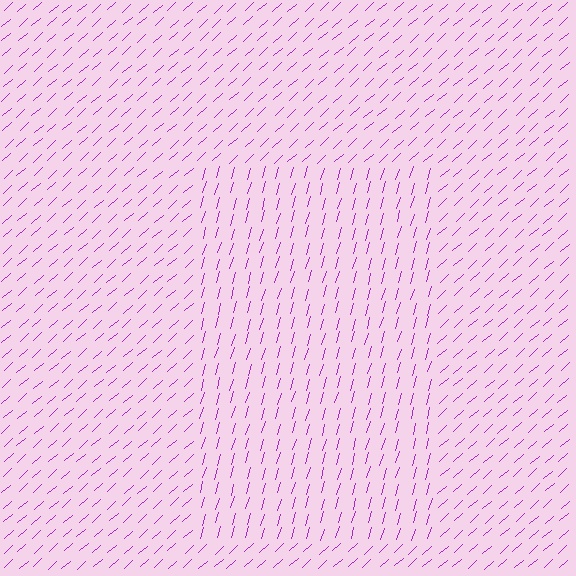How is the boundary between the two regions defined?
The boundary is defined purely by a change in line orientation (approximately 32 degrees difference). All lines are the same color and thickness.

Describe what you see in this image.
The image is filled with small purple line segments. A rectangle region in the image has lines oriented differently from the surrounding lines, creating a visible texture boundary.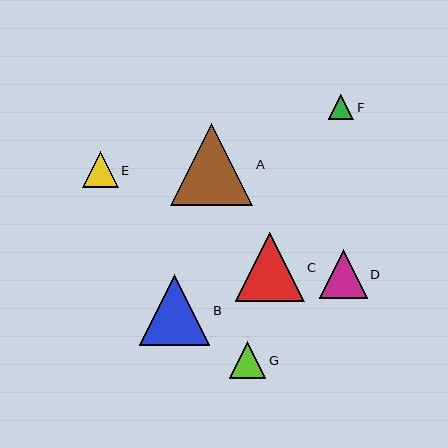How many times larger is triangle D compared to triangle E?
Triangle D is approximately 1.4 times the size of triangle E.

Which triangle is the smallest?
Triangle F is the smallest with a size of approximately 25 pixels.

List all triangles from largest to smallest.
From largest to smallest: A, B, C, D, G, E, F.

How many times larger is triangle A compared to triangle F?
Triangle A is approximately 3.2 times the size of triangle F.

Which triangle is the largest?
Triangle A is the largest with a size of approximately 82 pixels.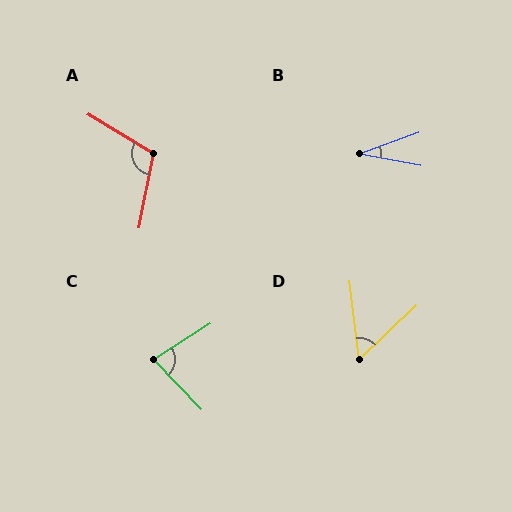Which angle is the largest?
A, at approximately 110 degrees.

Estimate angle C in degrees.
Approximately 79 degrees.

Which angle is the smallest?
B, at approximately 31 degrees.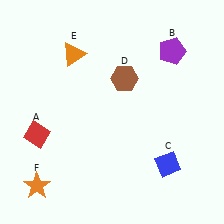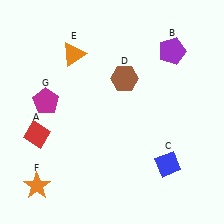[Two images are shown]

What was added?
A magenta pentagon (G) was added in Image 2.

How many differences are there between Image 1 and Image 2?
There is 1 difference between the two images.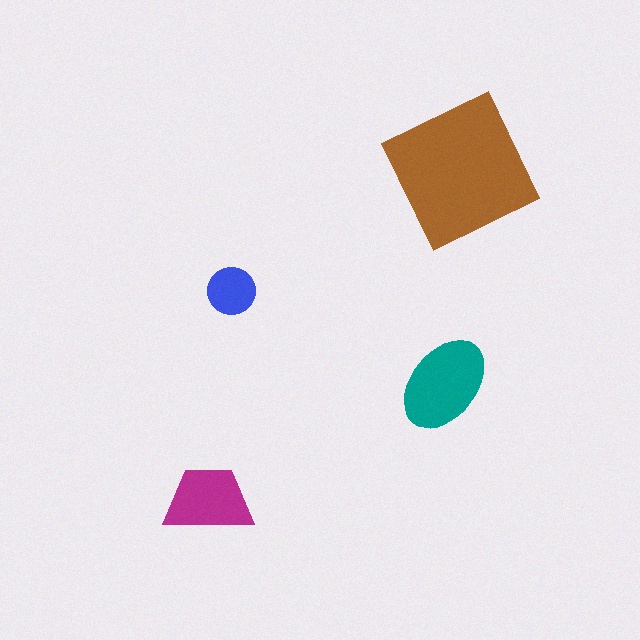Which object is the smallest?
The blue circle.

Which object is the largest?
The brown square.